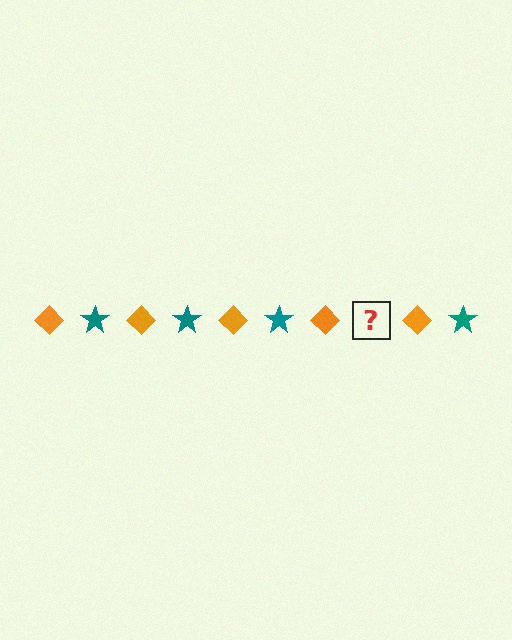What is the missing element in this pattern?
The missing element is a teal star.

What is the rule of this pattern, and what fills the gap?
The rule is that the pattern alternates between orange diamond and teal star. The gap should be filled with a teal star.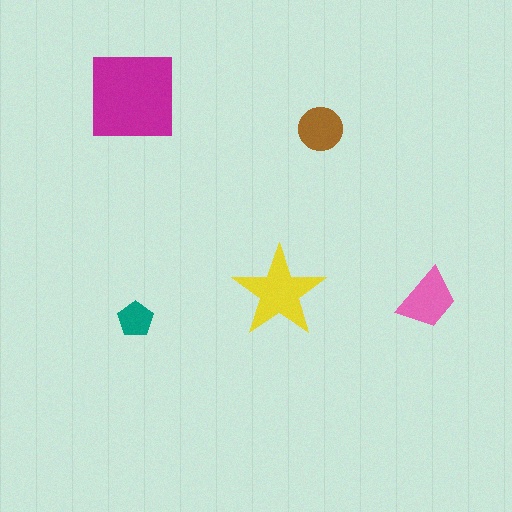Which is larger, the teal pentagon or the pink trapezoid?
The pink trapezoid.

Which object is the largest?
The magenta square.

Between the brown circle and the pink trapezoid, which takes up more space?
The pink trapezoid.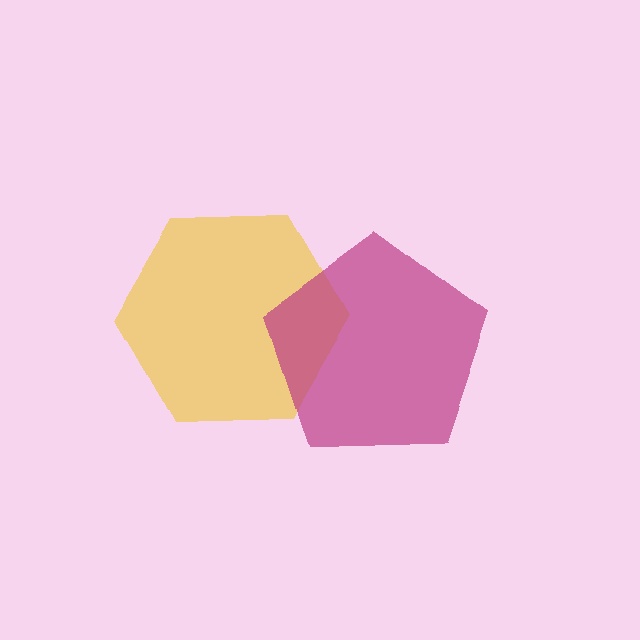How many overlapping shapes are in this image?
There are 2 overlapping shapes in the image.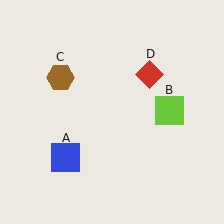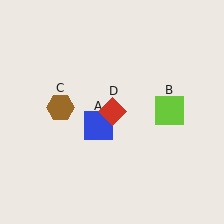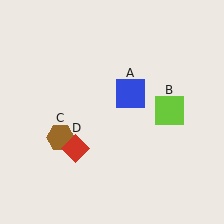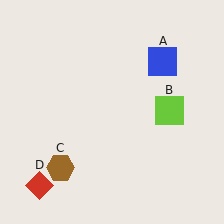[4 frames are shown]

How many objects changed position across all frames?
3 objects changed position: blue square (object A), brown hexagon (object C), red diamond (object D).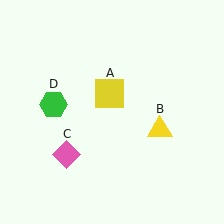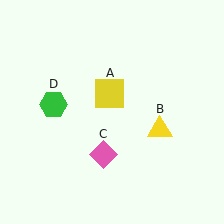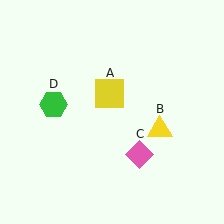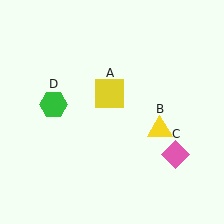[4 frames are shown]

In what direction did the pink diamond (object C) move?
The pink diamond (object C) moved right.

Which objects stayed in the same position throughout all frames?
Yellow square (object A) and yellow triangle (object B) and green hexagon (object D) remained stationary.